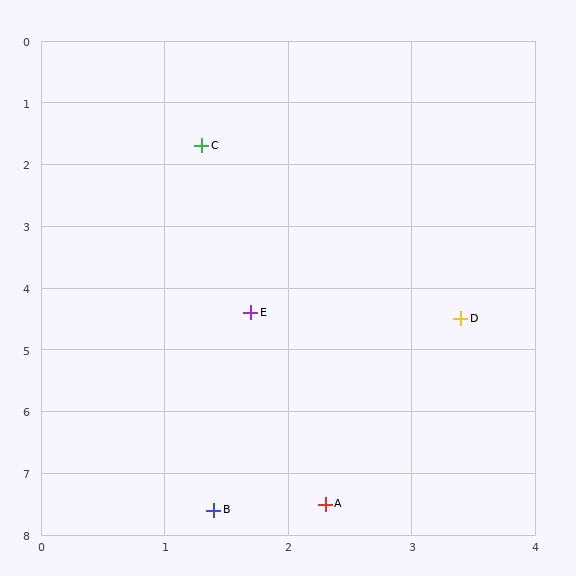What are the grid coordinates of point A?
Point A is at approximately (2.3, 7.5).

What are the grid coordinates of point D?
Point D is at approximately (3.4, 4.5).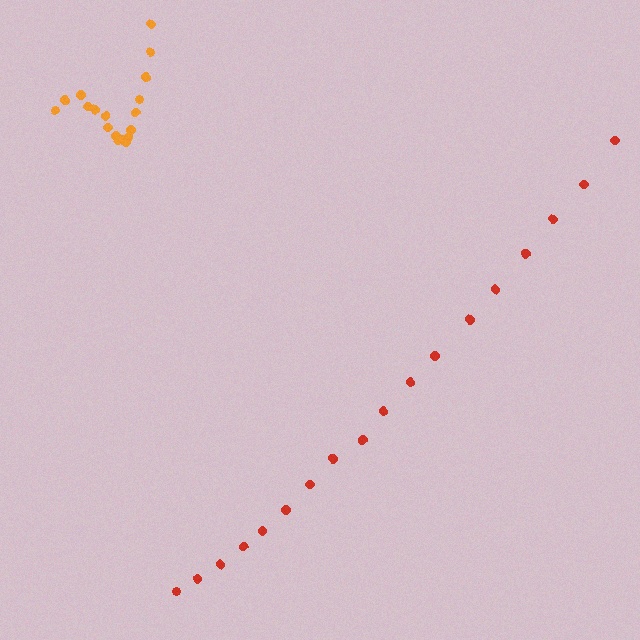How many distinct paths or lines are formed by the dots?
There are 2 distinct paths.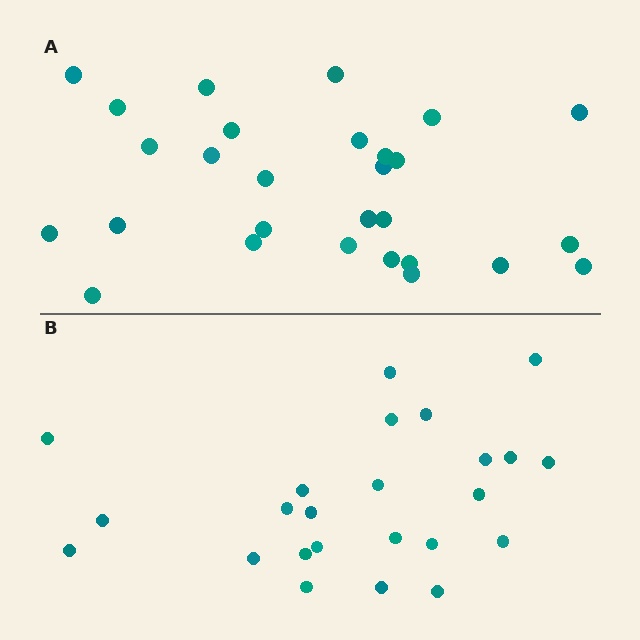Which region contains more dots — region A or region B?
Region A (the top region) has more dots.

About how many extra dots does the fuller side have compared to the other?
Region A has about 4 more dots than region B.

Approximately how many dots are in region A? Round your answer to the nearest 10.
About 30 dots. (The exact count is 28, which rounds to 30.)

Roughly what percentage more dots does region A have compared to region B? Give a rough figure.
About 15% more.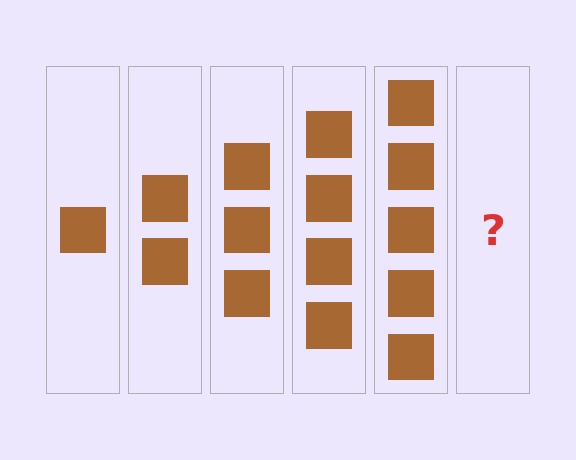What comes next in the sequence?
The next element should be 6 squares.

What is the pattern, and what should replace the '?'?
The pattern is that each step adds one more square. The '?' should be 6 squares.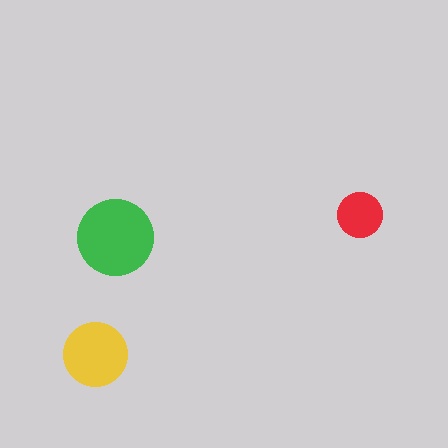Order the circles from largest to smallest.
the green one, the yellow one, the red one.